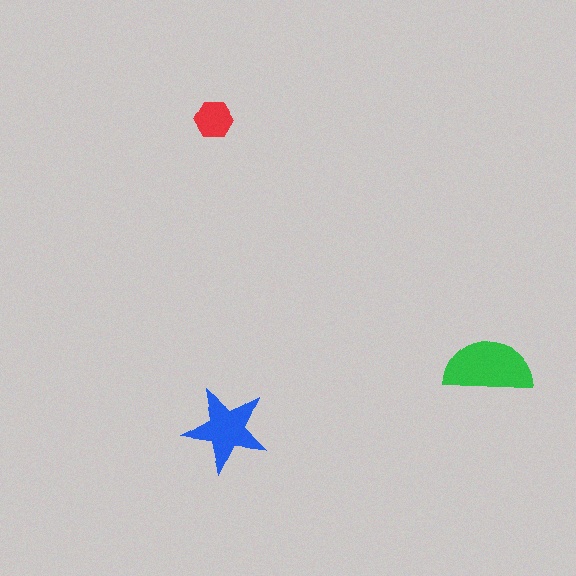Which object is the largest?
The green semicircle.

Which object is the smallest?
The red hexagon.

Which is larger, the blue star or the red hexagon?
The blue star.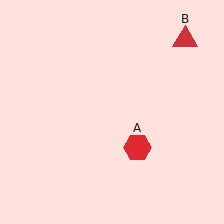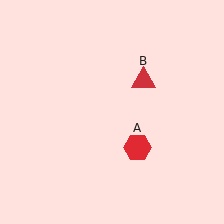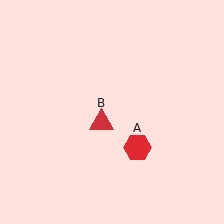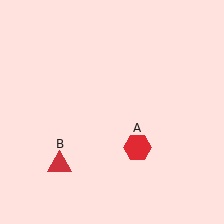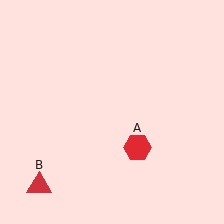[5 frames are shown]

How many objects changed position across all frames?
1 object changed position: red triangle (object B).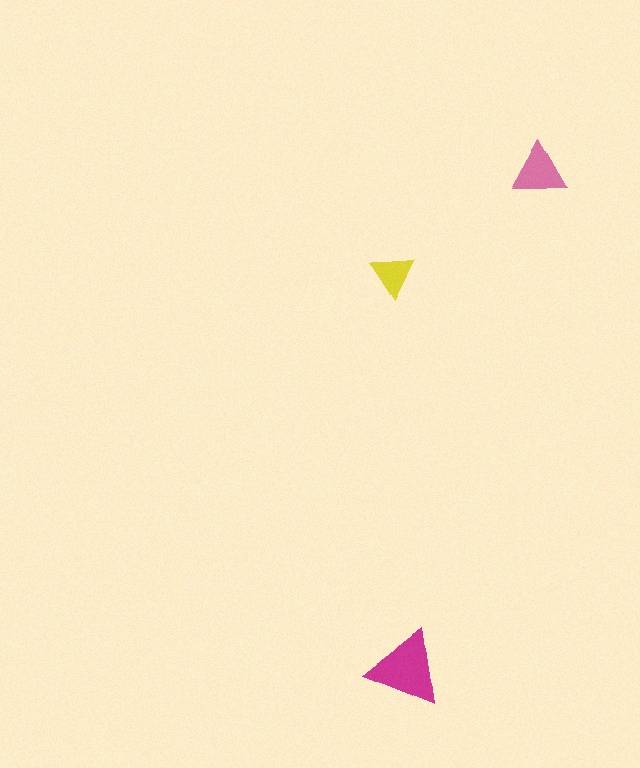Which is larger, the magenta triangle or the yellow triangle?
The magenta one.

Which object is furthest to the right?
The pink triangle is rightmost.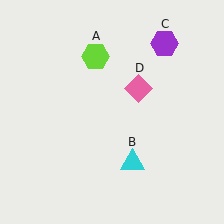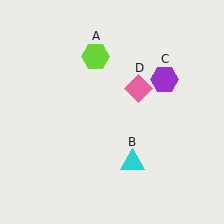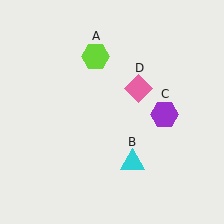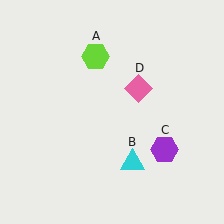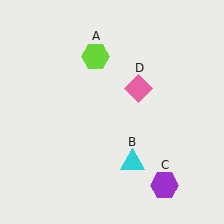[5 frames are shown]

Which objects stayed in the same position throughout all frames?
Lime hexagon (object A) and cyan triangle (object B) and pink diamond (object D) remained stationary.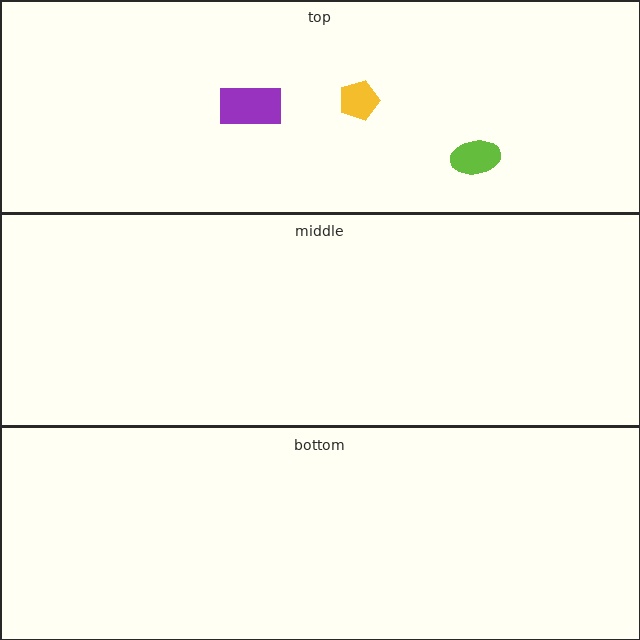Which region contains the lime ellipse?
The top region.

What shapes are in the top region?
The purple rectangle, the lime ellipse, the yellow pentagon.